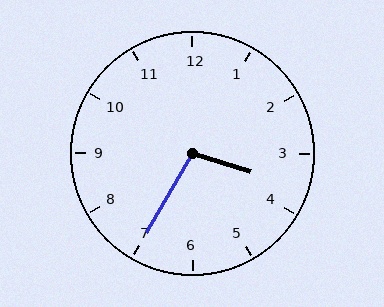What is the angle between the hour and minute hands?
Approximately 102 degrees.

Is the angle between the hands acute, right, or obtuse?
It is obtuse.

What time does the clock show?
3:35.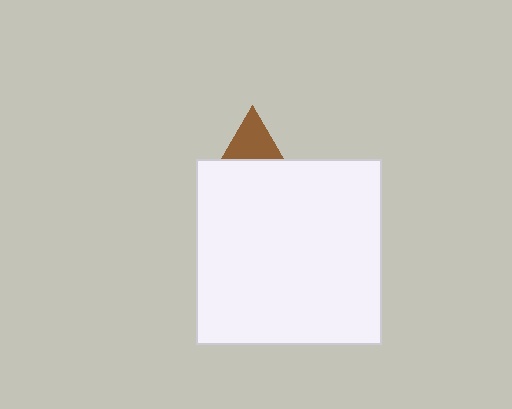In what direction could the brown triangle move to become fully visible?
The brown triangle could move up. That would shift it out from behind the white square entirely.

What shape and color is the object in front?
The object in front is a white square.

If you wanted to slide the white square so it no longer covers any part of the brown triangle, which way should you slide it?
Slide it down — that is the most direct way to separate the two shapes.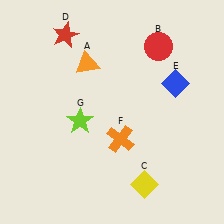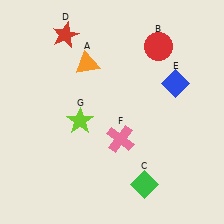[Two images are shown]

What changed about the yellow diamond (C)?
In Image 1, C is yellow. In Image 2, it changed to green.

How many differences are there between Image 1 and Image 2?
There are 2 differences between the two images.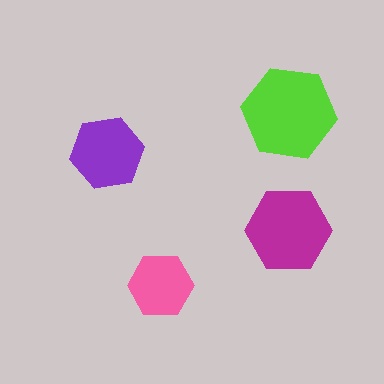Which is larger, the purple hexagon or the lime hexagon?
The lime one.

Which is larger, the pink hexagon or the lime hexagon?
The lime one.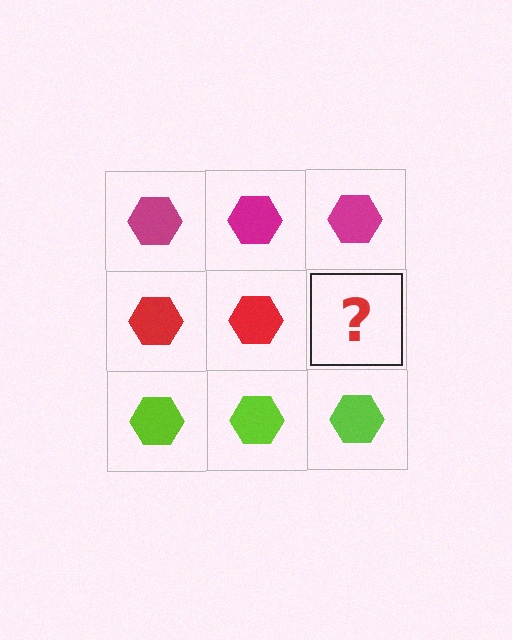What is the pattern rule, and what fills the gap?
The rule is that each row has a consistent color. The gap should be filled with a red hexagon.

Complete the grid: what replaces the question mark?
The question mark should be replaced with a red hexagon.